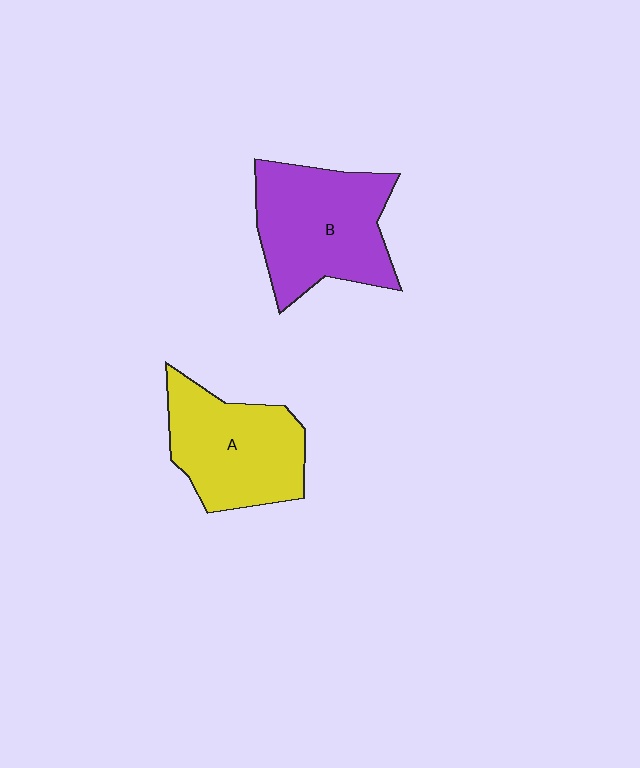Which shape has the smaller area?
Shape A (yellow).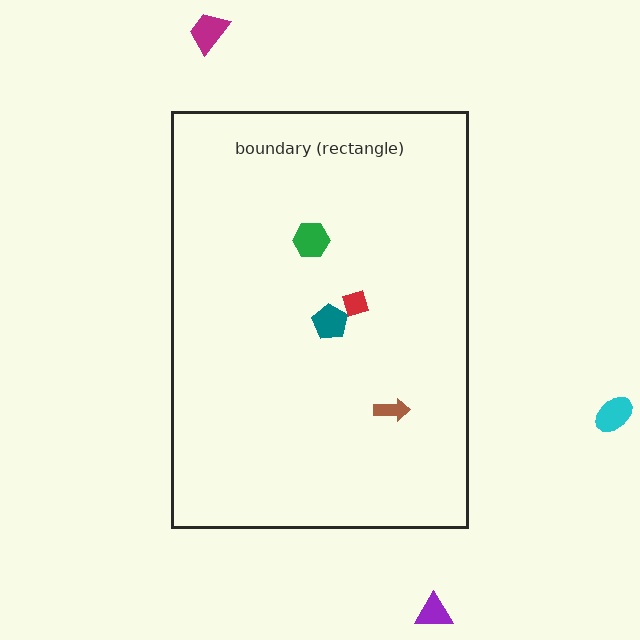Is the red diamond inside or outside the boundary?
Inside.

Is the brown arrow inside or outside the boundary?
Inside.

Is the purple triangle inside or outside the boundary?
Outside.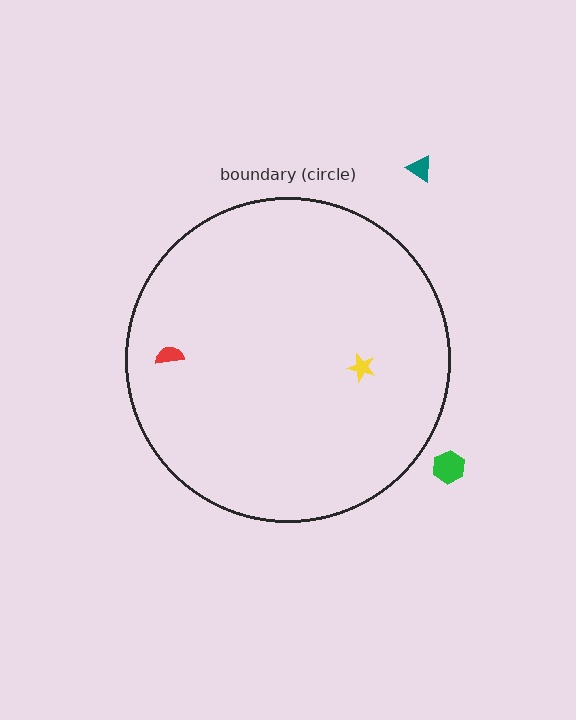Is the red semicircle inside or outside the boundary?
Inside.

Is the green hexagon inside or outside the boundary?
Outside.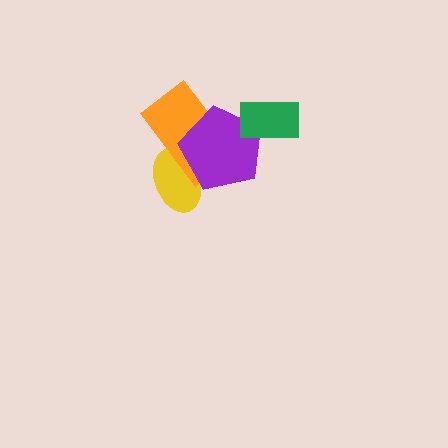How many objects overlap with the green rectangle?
1 object overlaps with the green rectangle.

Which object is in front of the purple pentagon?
The green rectangle is in front of the purple pentagon.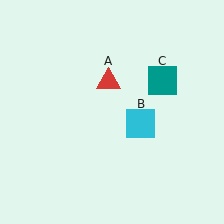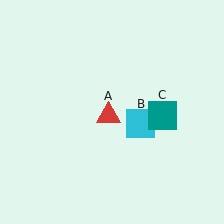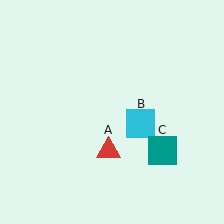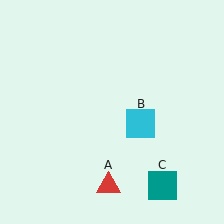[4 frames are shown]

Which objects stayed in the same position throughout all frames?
Cyan square (object B) remained stationary.